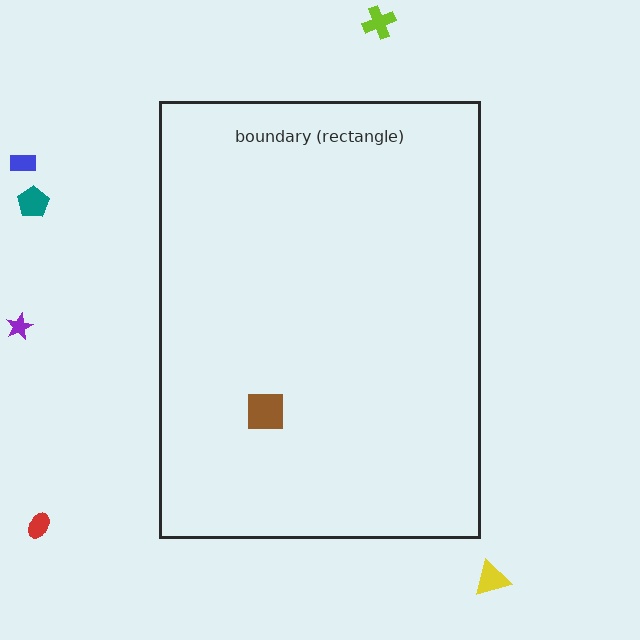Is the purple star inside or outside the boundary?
Outside.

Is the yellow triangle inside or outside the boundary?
Outside.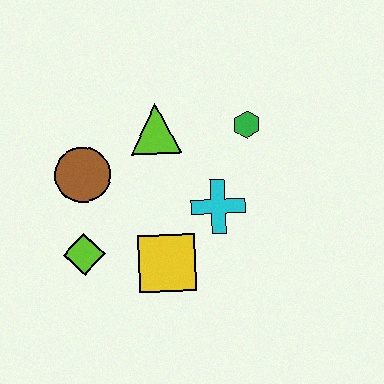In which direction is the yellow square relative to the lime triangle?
The yellow square is below the lime triangle.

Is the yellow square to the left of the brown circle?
No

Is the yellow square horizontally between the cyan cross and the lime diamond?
Yes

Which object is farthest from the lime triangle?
The lime diamond is farthest from the lime triangle.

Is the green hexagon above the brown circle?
Yes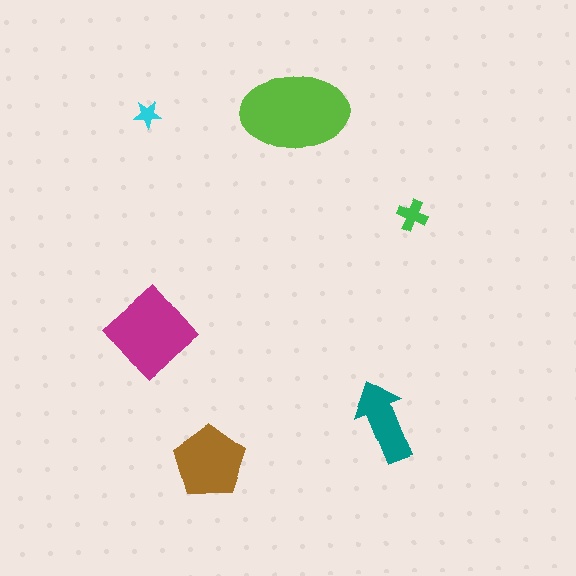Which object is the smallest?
The cyan star.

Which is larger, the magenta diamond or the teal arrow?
The magenta diamond.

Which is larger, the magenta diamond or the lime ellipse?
The lime ellipse.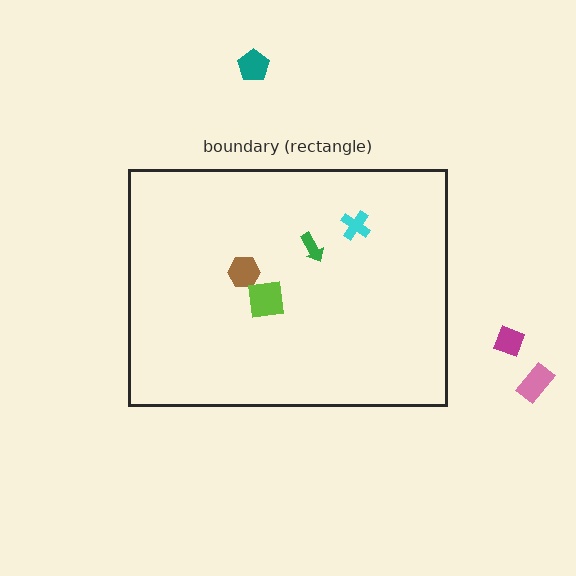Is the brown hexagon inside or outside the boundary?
Inside.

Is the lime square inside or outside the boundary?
Inside.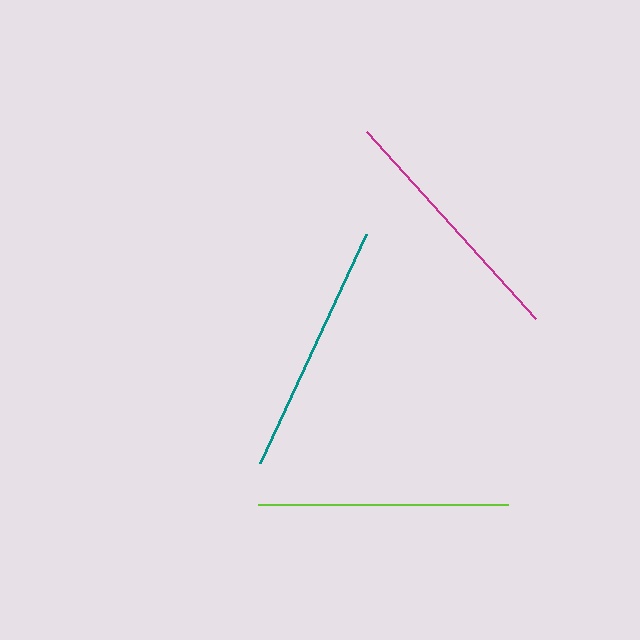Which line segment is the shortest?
The lime line is the shortest at approximately 251 pixels.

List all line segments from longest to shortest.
From longest to shortest: teal, magenta, lime.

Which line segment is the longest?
The teal line is the longest at approximately 253 pixels.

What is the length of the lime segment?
The lime segment is approximately 251 pixels long.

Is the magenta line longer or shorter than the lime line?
The magenta line is longer than the lime line.